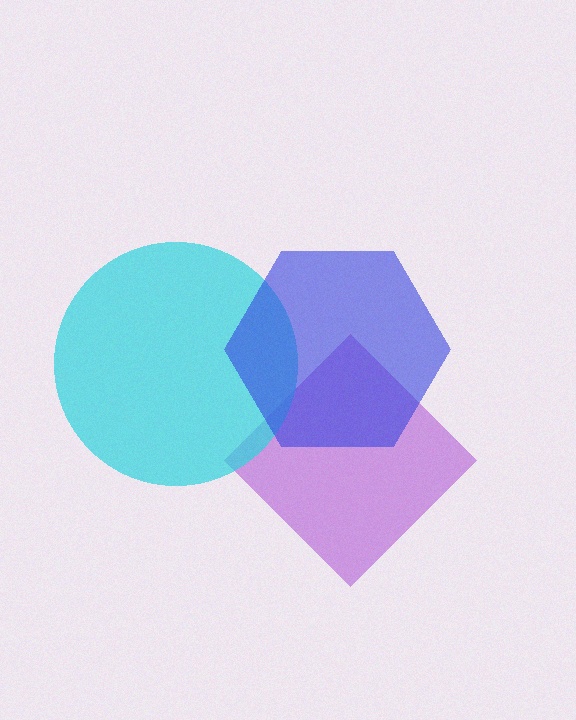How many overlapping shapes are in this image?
There are 3 overlapping shapes in the image.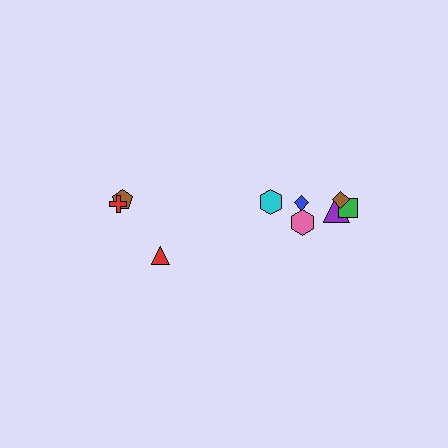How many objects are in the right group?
There are 6 objects.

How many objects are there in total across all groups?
There are 9 objects.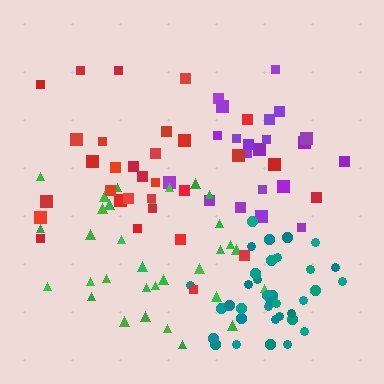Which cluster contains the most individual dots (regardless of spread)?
Teal (35).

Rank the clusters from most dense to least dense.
teal, purple, green, red.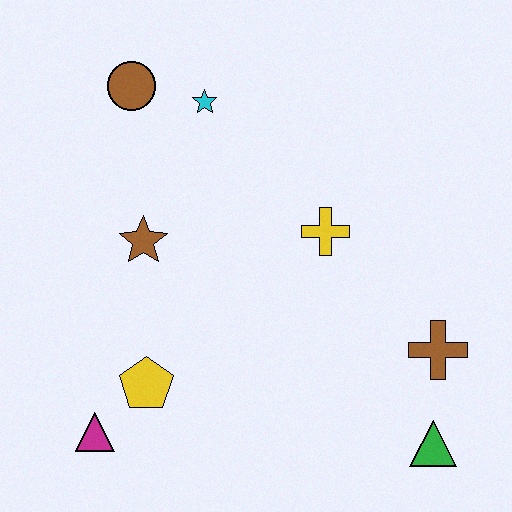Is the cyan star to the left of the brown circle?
No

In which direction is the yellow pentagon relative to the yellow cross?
The yellow pentagon is to the left of the yellow cross.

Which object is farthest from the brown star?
The green triangle is farthest from the brown star.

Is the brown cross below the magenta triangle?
No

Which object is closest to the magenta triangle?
The yellow pentagon is closest to the magenta triangle.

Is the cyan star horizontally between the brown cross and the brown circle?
Yes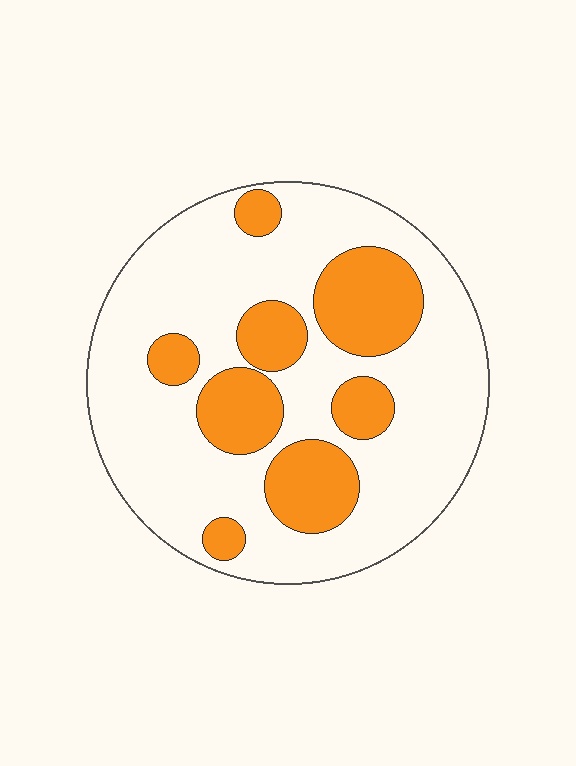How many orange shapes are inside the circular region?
8.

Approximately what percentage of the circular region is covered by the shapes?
Approximately 30%.